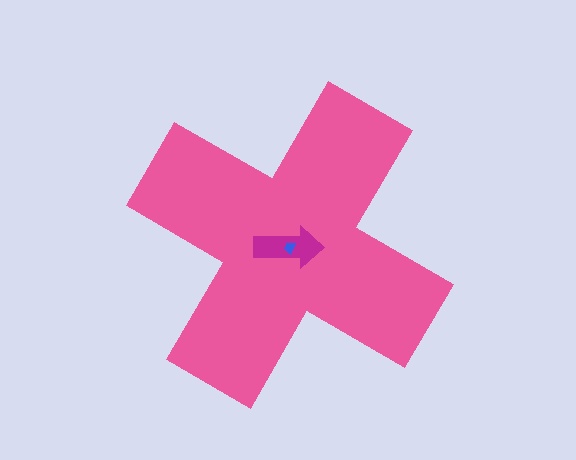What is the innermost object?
The blue trapezoid.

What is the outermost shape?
The pink cross.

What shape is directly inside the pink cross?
The magenta arrow.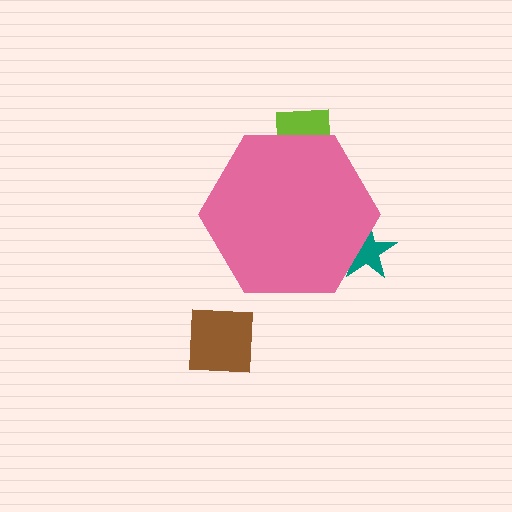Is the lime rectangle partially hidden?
Yes, the lime rectangle is partially hidden behind the pink hexagon.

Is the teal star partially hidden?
Yes, the teal star is partially hidden behind the pink hexagon.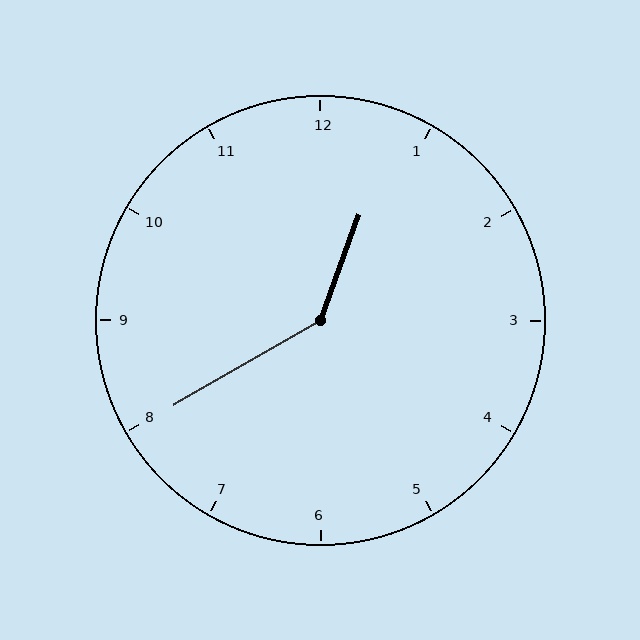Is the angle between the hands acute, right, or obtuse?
It is obtuse.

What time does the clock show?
12:40.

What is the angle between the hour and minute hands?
Approximately 140 degrees.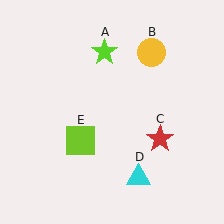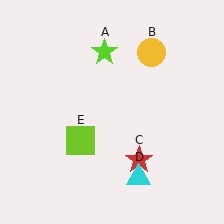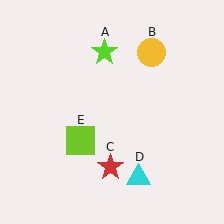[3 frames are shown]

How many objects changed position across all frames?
1 object changed position: red star (object C).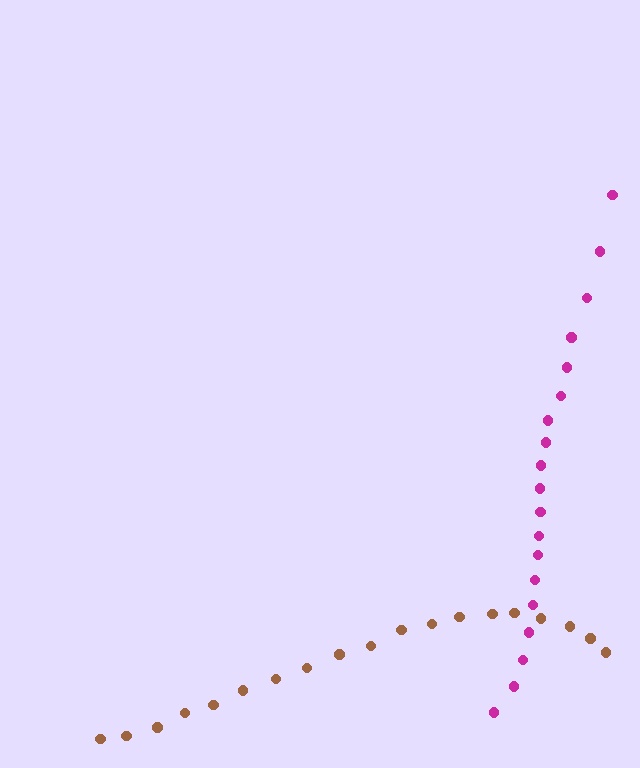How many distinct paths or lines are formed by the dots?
There are 2 distinct paths.